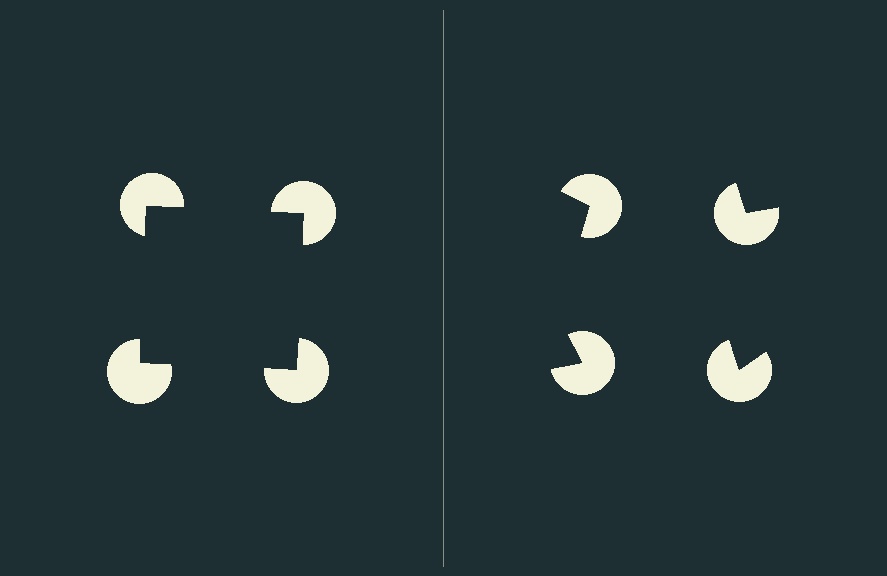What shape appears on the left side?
An illusory square.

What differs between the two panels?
The pac-man discs are positioned identically on both sides; only the wedge orientations differ. On the left they align to a square; on the right they are misaligned.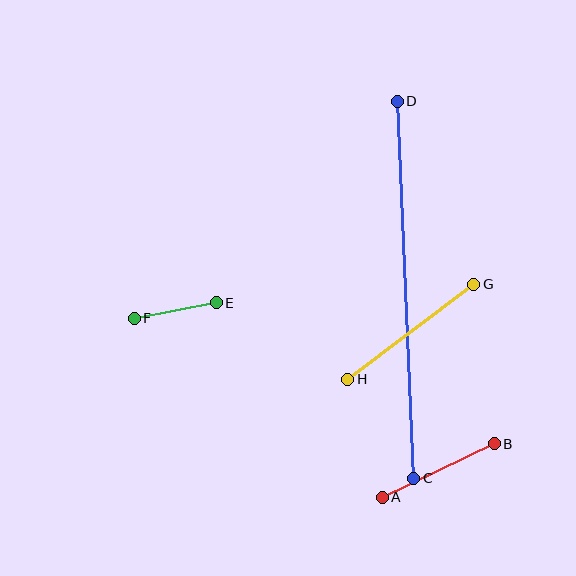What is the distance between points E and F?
The distance is approximately 84 pixels.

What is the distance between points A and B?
The distance is approximately 124 pixels.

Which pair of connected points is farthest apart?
Points C and D are farthest apart.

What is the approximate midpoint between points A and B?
The midpoint is at approximately (438, 470) pixels.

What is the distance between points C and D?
The distance is approximately 378 pixels.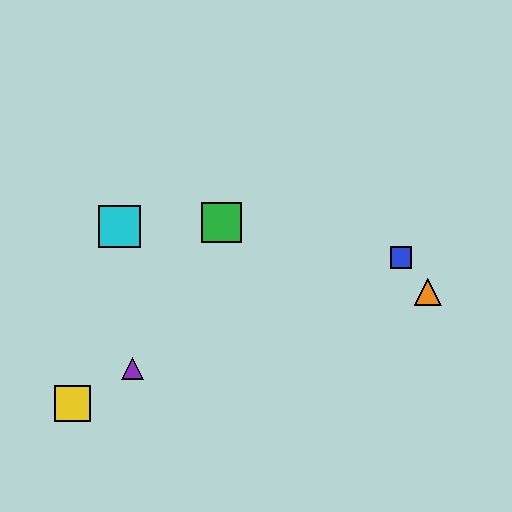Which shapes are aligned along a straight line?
The red square, the yellow square, the purple triangle are aligned along a straight line.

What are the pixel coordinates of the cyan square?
The cyan square is at (119, 226).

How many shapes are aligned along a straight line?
3 shapes (the red square, the yellow square, the purple triangle) are aligned along a straight line.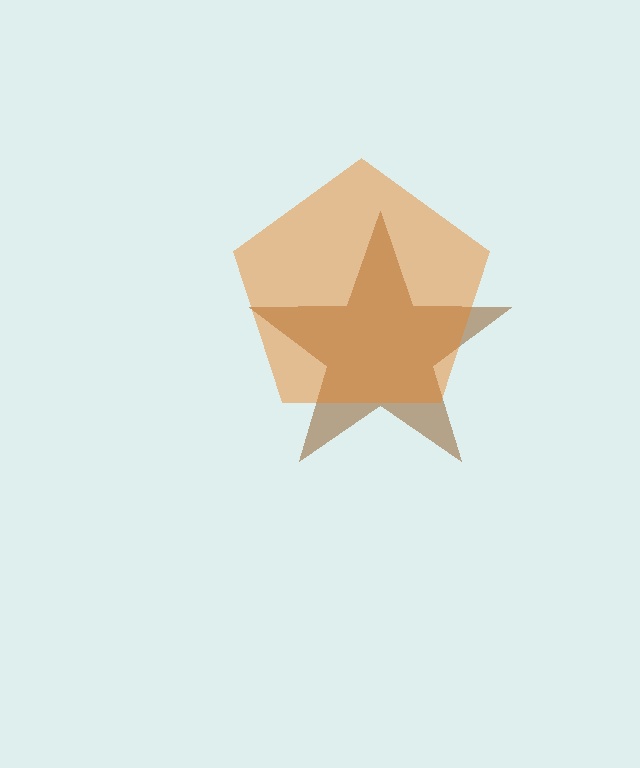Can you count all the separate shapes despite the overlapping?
Yes, there are 2 separate shapes.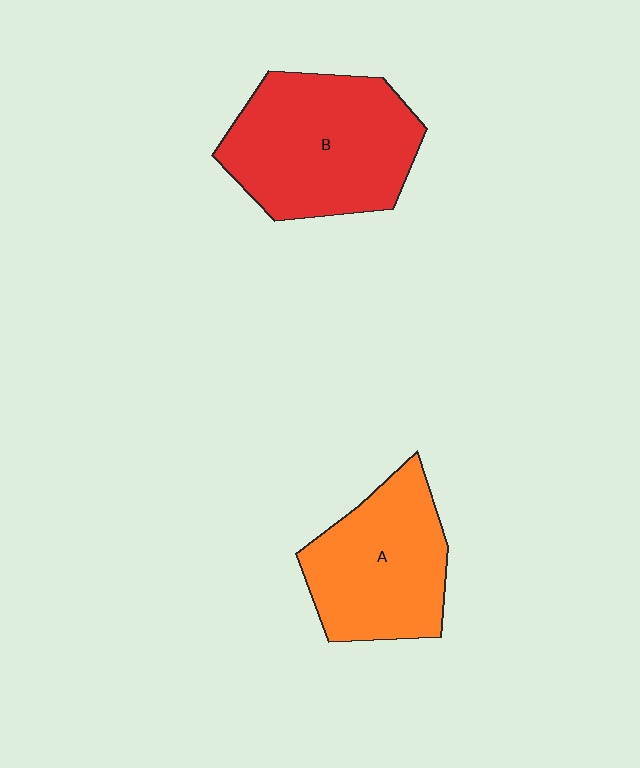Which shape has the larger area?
Shape B (red).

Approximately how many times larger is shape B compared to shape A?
Approximately 1.2 times.